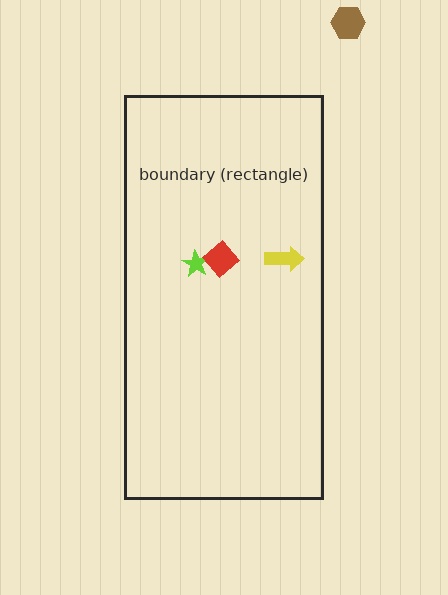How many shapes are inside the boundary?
3 inside, 1 outside.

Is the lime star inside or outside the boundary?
Inside.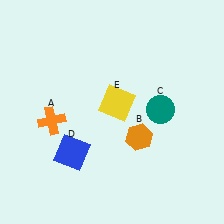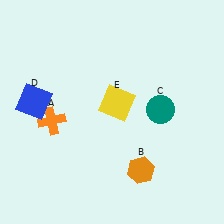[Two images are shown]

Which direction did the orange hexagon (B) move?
The orange hexagon (B) moved down.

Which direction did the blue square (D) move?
The blue square (D) moved up.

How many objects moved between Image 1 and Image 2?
2 objects moved between the two images.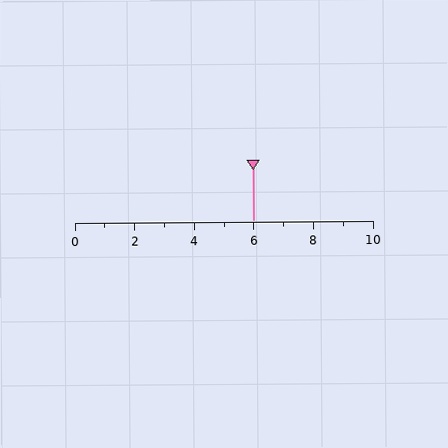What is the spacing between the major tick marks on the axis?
The major ticks are spaced 2 apart.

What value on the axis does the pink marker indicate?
The marker indicates approximately 6.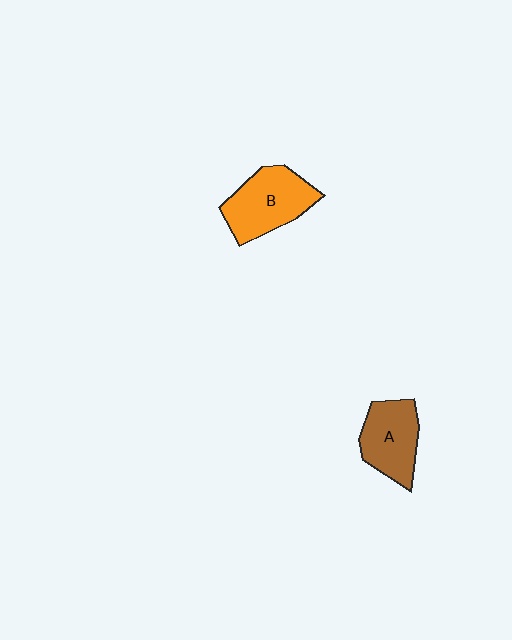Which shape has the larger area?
Shape B (orange).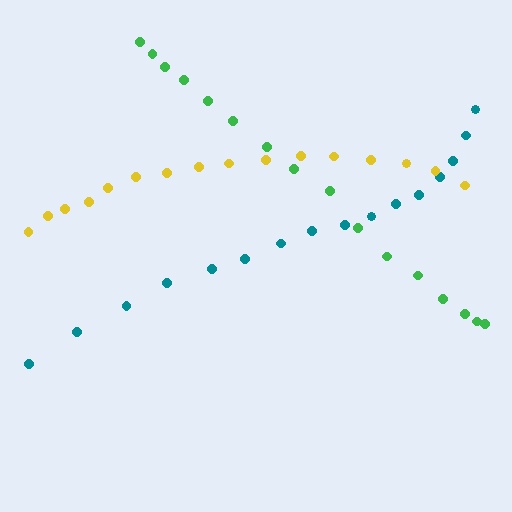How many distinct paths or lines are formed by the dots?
There are 3 distinct paths.